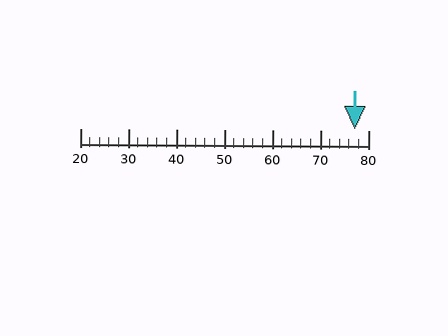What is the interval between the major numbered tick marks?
The major tick marks are spaced 10 units apart.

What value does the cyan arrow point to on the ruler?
The cyan arrow points to approximately 77.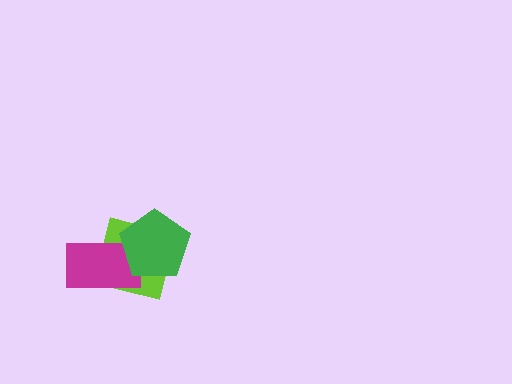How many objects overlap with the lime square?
2 objects overlap with the lime square.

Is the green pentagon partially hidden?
No, no other shape covers it.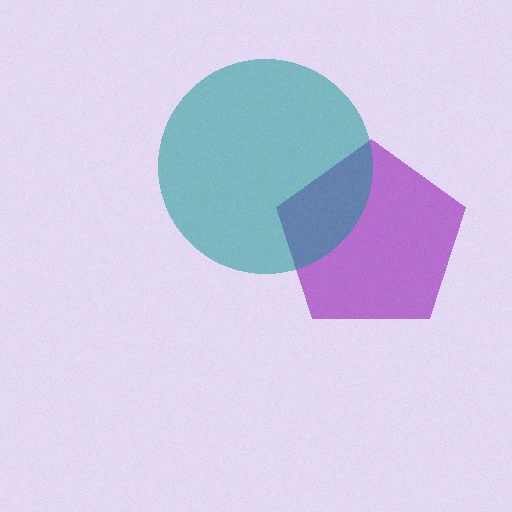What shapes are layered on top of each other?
The layered shapes are: a purple pentagon, a teal circle.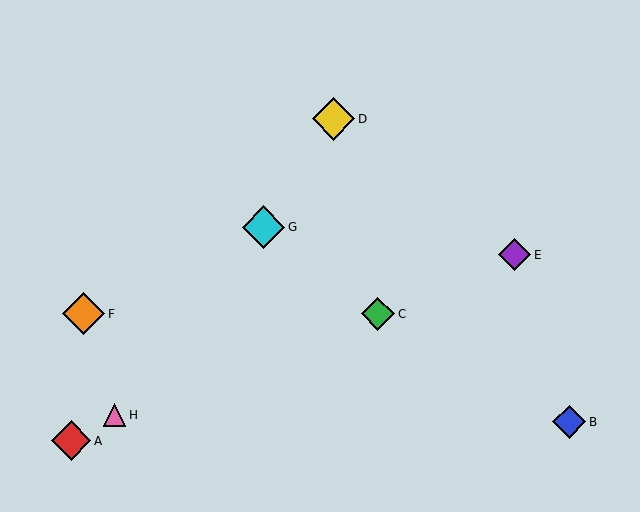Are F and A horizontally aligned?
No, F is at y≈314 and A is at y≈441.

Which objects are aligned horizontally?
Objects C, F are aligned horizontally.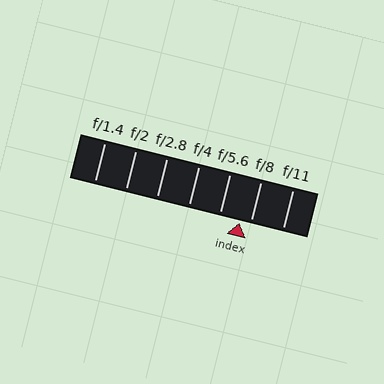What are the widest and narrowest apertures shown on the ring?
The widest aperture shown is f/1.4 and the narrowest is f/11.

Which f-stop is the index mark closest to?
The index mark is closest to f/8.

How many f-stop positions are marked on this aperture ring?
There are 7 f-stop positions marked.